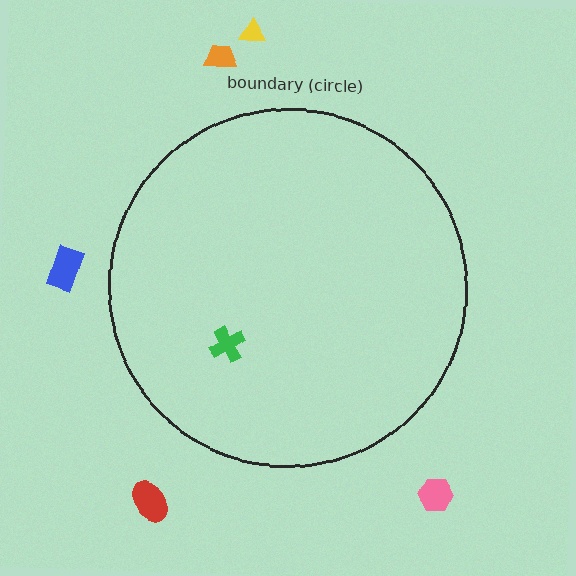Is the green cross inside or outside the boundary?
Inside.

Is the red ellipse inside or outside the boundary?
Outside.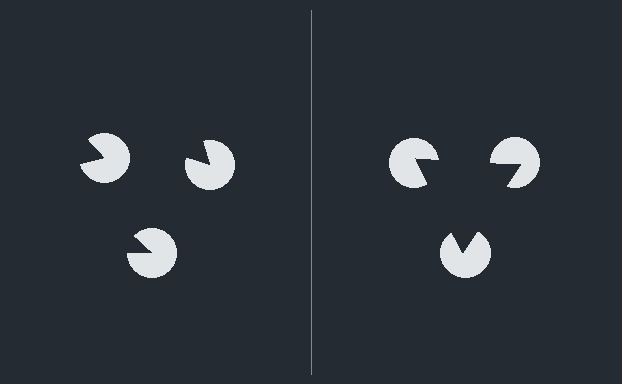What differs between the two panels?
The pac-man discs are positioned identically on both sides; only the wedge orientations differ. On the right they align to a triangle; on the left they are misaligned.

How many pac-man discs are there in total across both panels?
6 — 3 on each side.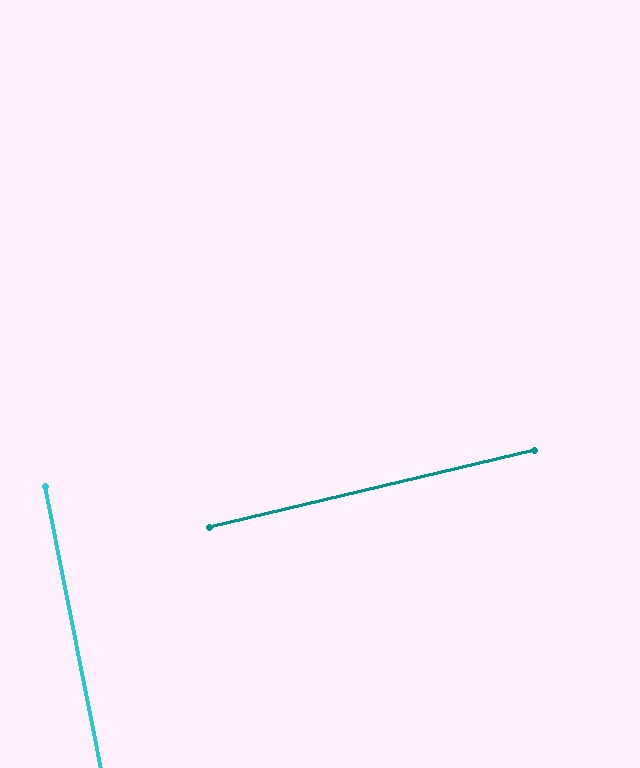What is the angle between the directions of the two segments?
Approximately 88 degrees.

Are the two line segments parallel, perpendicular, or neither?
Perpendicular — they meet at approximately 88°.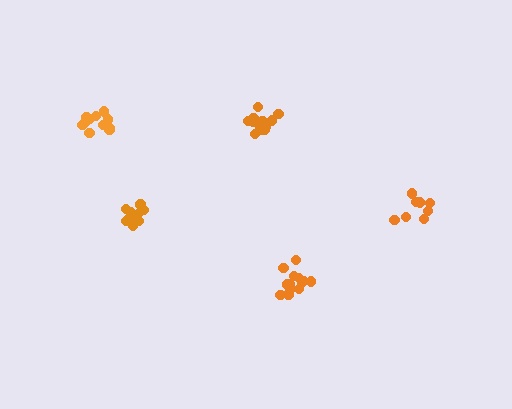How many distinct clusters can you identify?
There are 5 distinct clusters.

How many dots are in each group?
Group 1: 13 dots, Group 2: 9 dots, Group 3: 8 dots, Group 4: 13 dots, Group 5: 12 dots (55 total).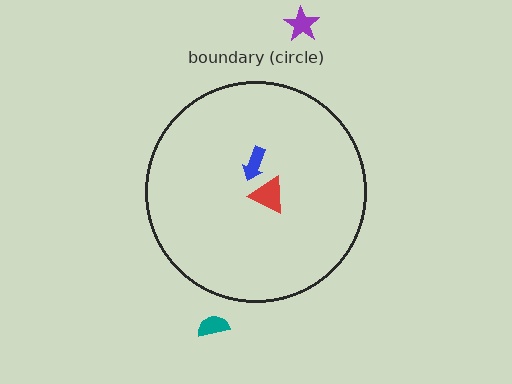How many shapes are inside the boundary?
2 inside, 2 outside.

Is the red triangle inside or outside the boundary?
Inside.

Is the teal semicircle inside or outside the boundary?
Outside.